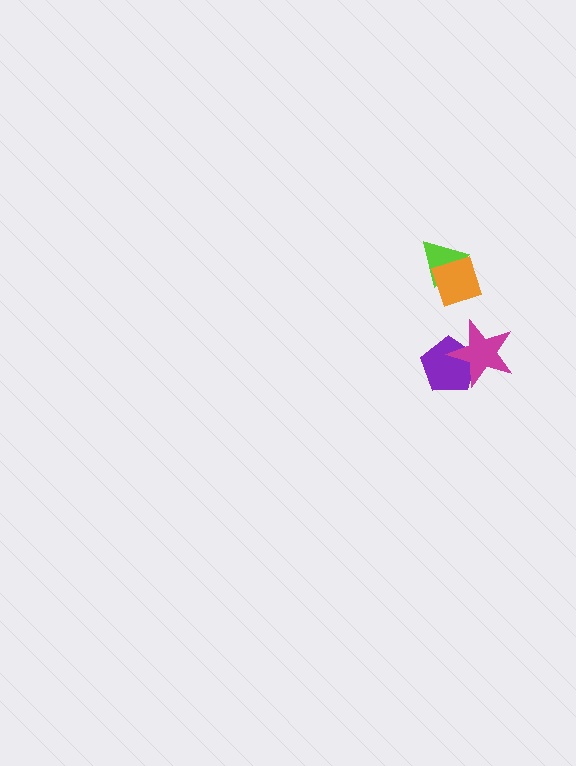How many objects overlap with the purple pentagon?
1 object overlaps with the purple pentagon.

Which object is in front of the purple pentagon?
The magenta star is in front of the purple pentagon.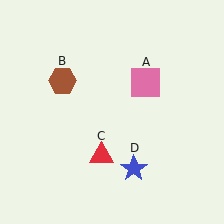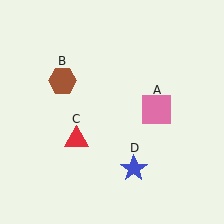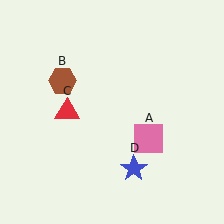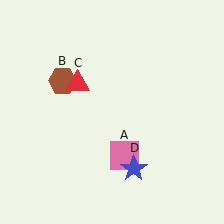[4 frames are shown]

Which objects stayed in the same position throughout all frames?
Brown hexagon (object B) and blue star (object D) remained stationary.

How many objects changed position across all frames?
2 objects changed position: pink square (object A), red triangle (object C).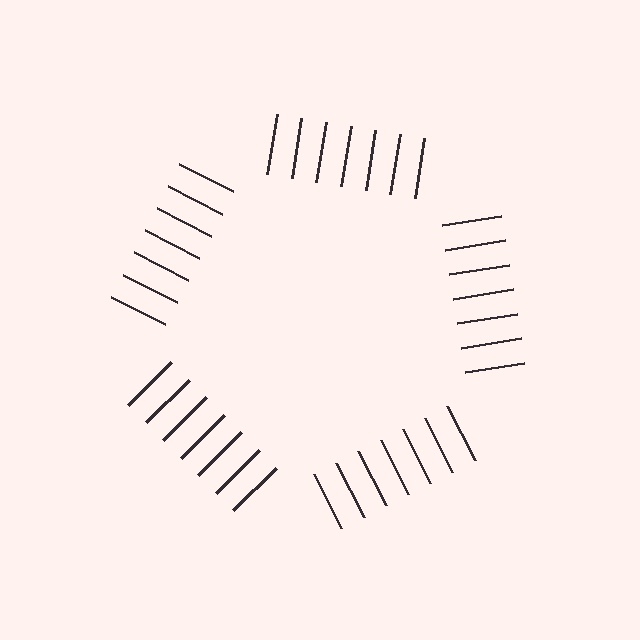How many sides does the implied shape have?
5 sides — the line-ends trace a pentagon.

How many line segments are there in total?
35 — 7 along each of the 5 edges.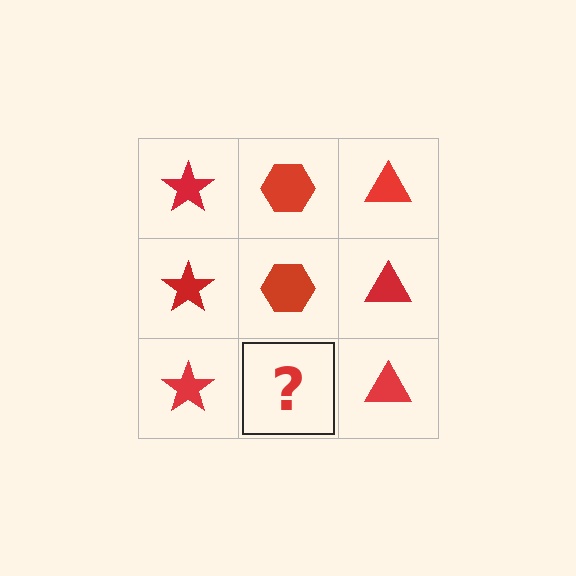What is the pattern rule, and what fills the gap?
The rule is that each column has a consistent shape. The gap should be filled with a red hexagon.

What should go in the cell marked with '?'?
The missing cell should contain a red hexagon.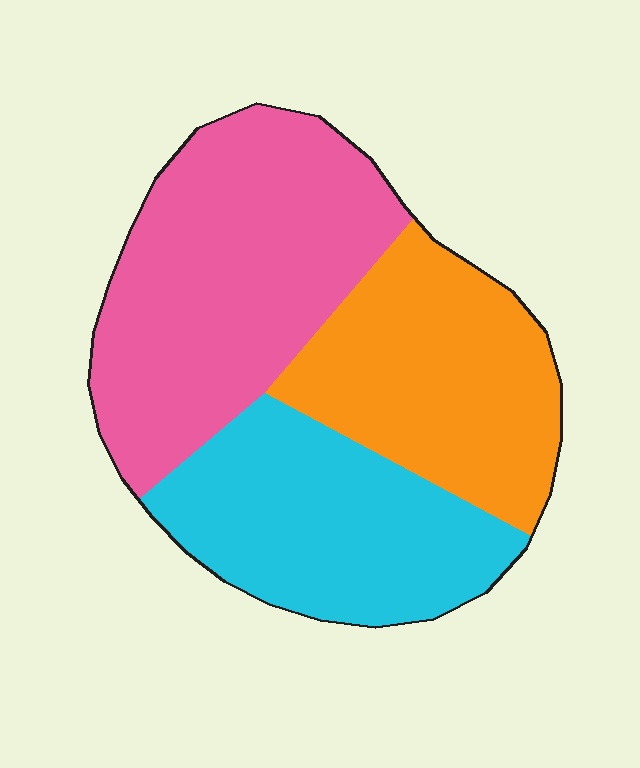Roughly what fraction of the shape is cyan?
Cyan takes up about one third (1/3) of the shape.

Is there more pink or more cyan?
Pink.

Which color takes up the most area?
Pink, at roughly 40%.